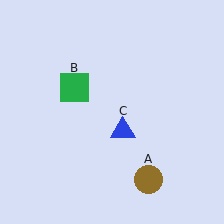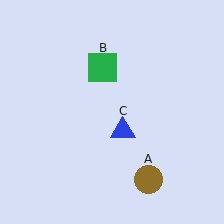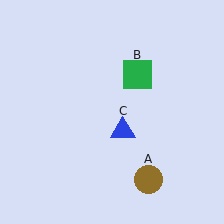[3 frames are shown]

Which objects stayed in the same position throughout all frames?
Brown circle (object A) and blue triangle (object C) remained stationary.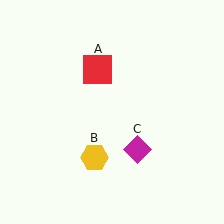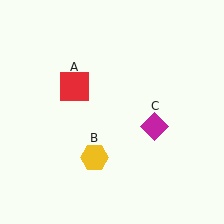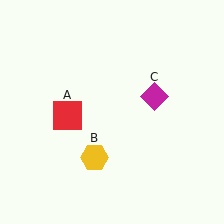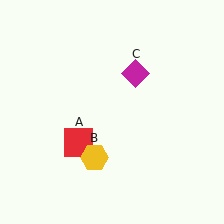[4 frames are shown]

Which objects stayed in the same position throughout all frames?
Yellow hexagon (object B) remained stationary.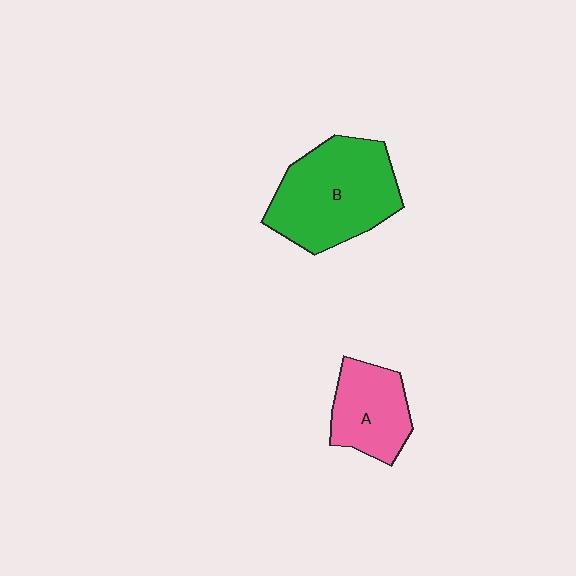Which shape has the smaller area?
Shape A (pink).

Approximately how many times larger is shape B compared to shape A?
Approximately 1.7 times.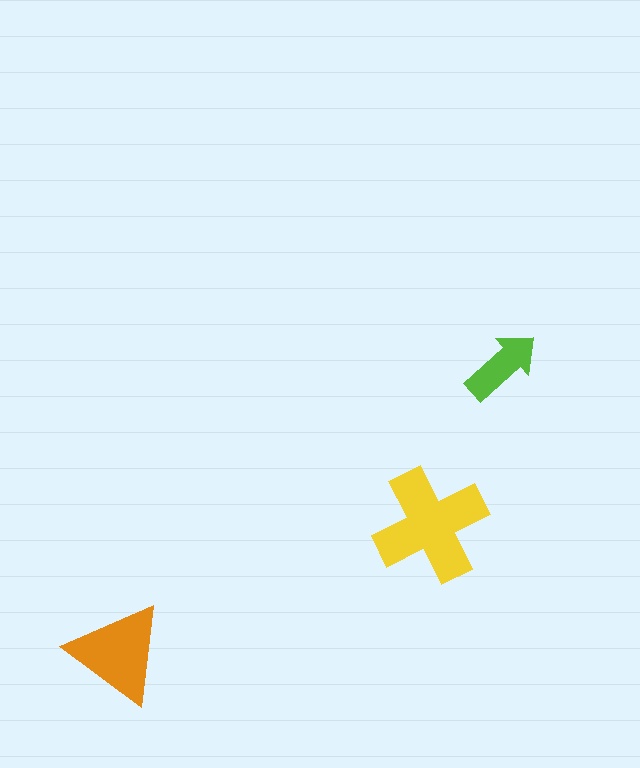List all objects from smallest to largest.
The lime arrow, the orange triangle, the yellow cross.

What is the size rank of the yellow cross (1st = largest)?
1st.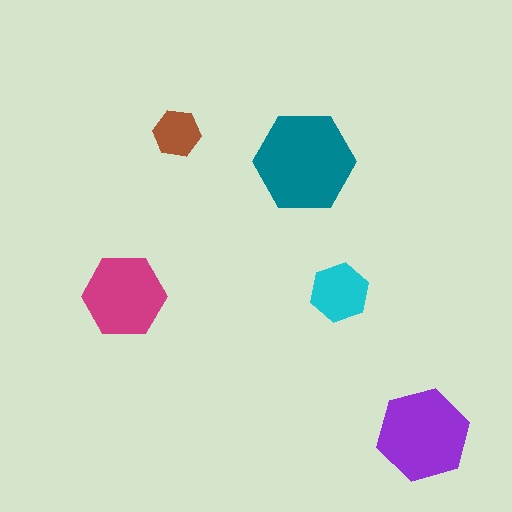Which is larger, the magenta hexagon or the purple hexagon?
The purple one.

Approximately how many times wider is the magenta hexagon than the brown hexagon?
About 1.5 times wider.